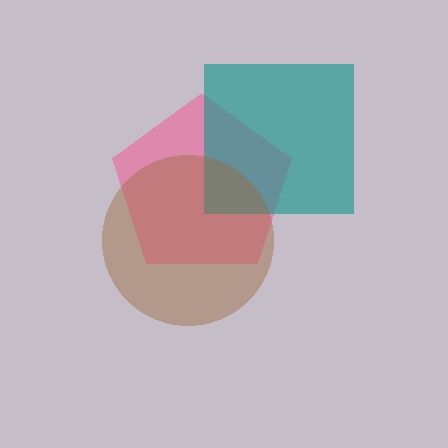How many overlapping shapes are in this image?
There are 3 overlapping shapes in the image.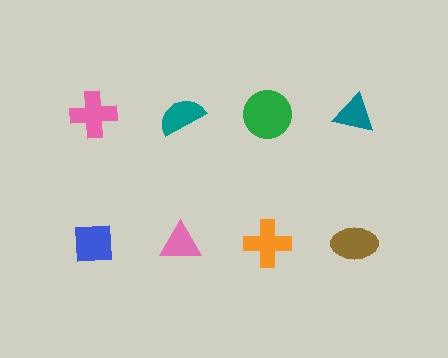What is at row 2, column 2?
A pink triangle.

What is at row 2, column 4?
A brown ellipse.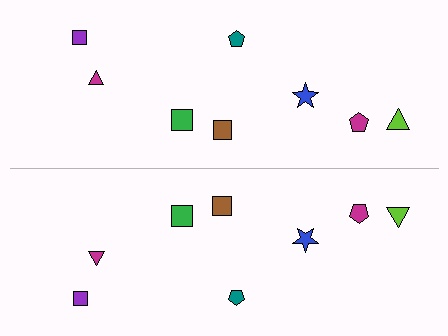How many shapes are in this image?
There are 16 shapes in this image.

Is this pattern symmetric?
Yes, this pattern has bilateral (reflection) symmetry.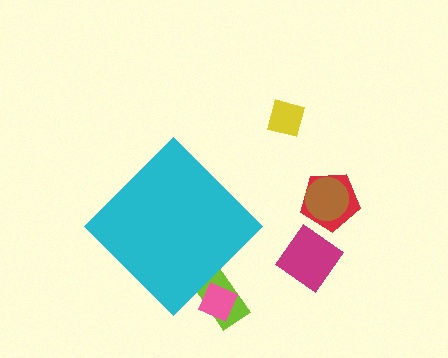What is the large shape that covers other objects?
A cyan diamond.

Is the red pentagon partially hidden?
No, the red pentagon is fully visible.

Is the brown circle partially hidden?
No, the brown circle is fully visible.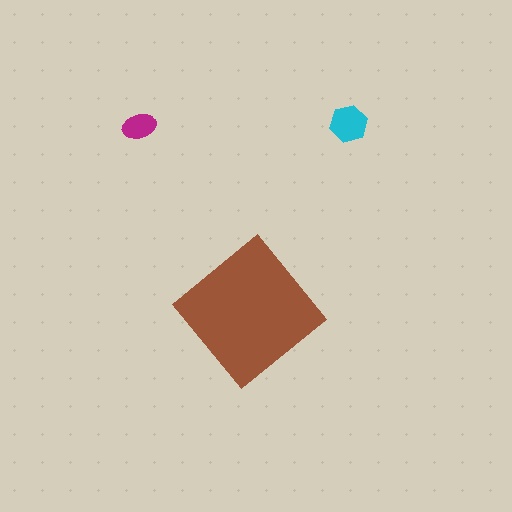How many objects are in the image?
There are 3 objects in the image.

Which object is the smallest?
The magenta ellipse.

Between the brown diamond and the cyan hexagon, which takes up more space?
The brown diamond.